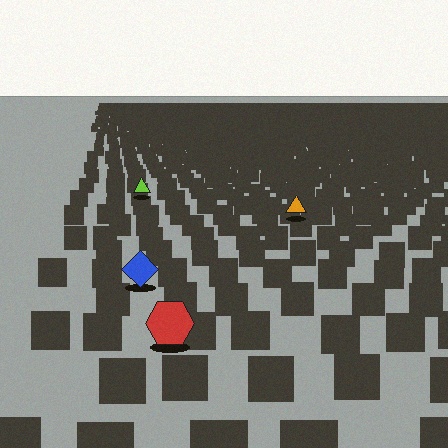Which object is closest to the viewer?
The red hexagon is closest. The texture marks near it are larger and more spread out.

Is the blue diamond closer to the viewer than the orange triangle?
Yes. The blue diamond is closer — you can tell from the texture gradient: the ground texture is coarser near it.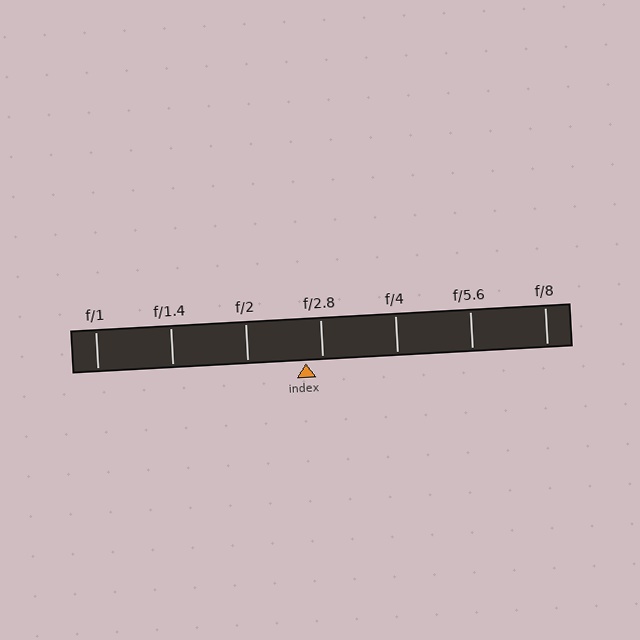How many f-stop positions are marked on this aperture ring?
There are 7 f-stop positions marked.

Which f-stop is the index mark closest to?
The index mark is closest to f/2.8.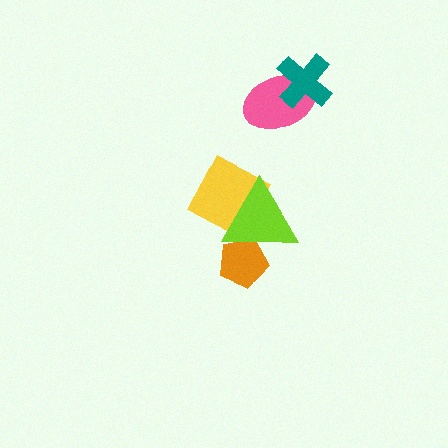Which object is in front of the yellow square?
The lime triangle is in front of the yellow square.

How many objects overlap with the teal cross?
1 object overlaps with the teal cross.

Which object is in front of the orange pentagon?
The lime triangle is in front of the orange pentagon.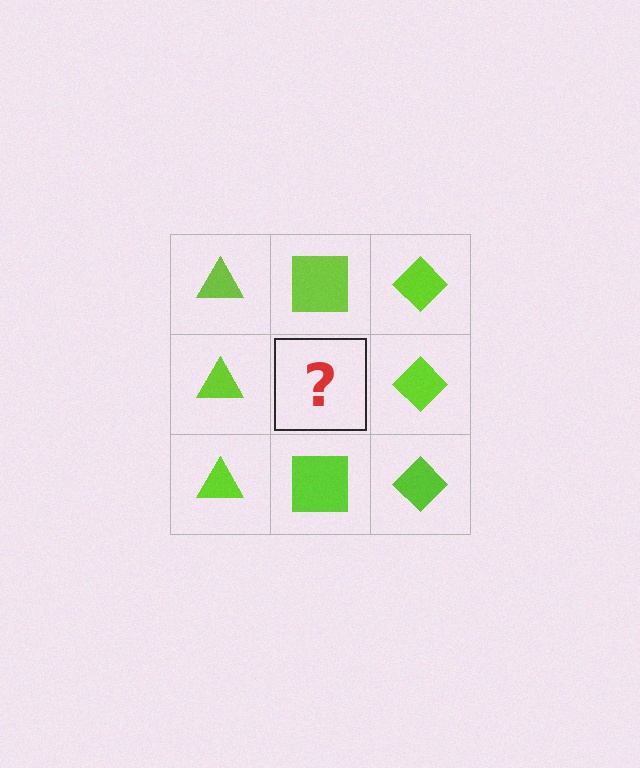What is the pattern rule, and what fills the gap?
The rule is that each column has a consistent shape. The gap should be filled with a lime square.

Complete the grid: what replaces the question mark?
The question mark should be replaced with a lime square.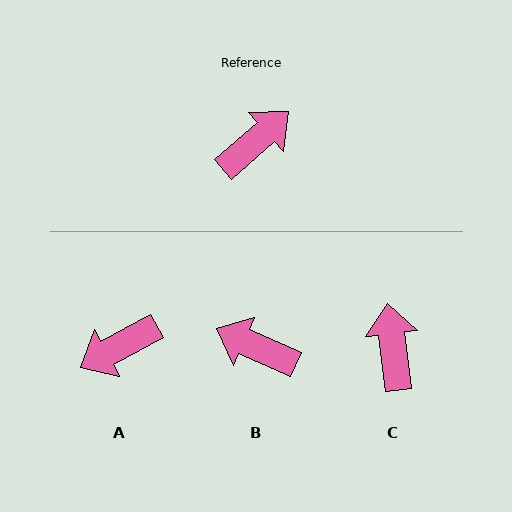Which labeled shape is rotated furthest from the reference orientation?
A, about 167 degrees away.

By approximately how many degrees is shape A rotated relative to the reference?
Approximately 167 degrees counter-clockwise.